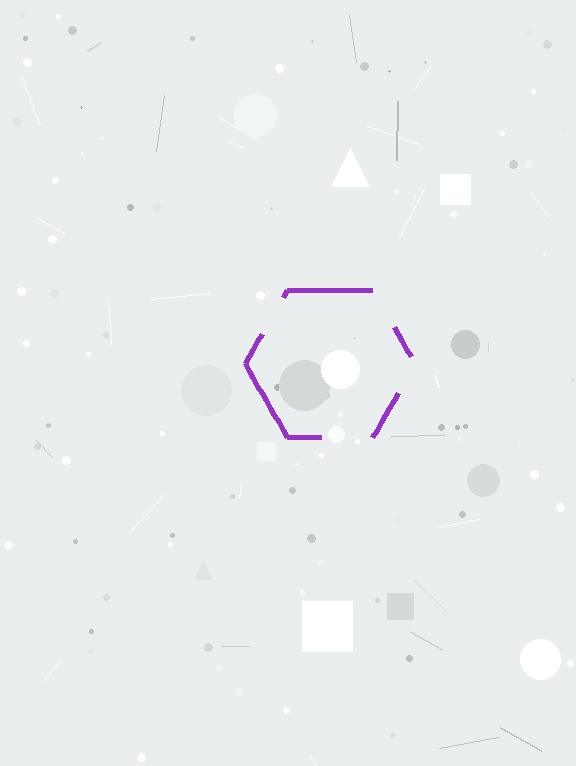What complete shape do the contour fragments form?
The contour fragments form a hexagon.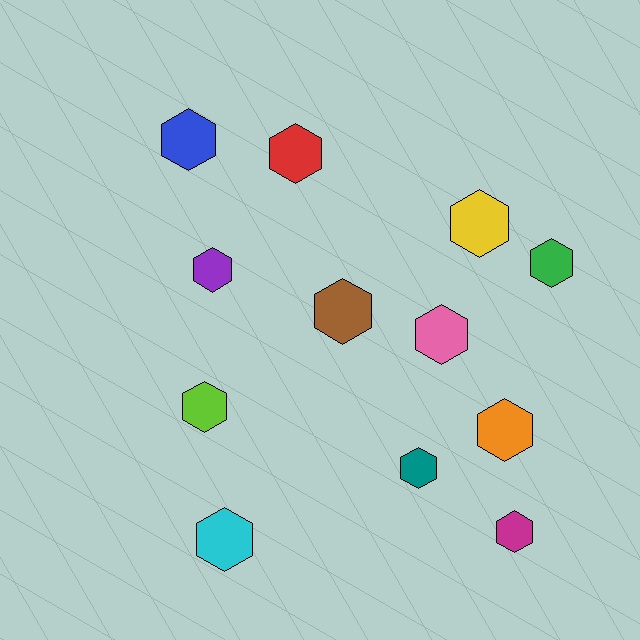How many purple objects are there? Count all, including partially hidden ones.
There is 1 purple object.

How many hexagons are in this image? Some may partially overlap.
There are 12 hexagons.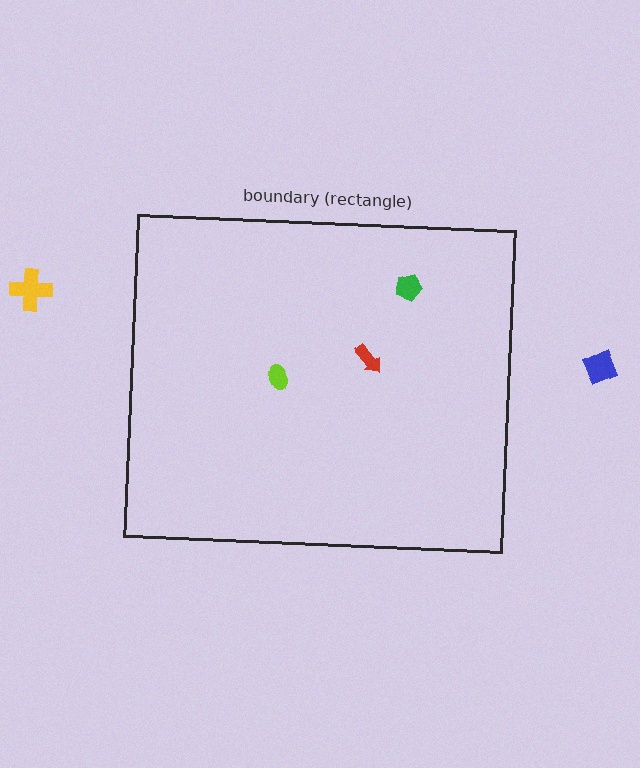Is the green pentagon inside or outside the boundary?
Inside.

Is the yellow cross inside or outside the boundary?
Outside.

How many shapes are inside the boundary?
3 inside, 2 outside.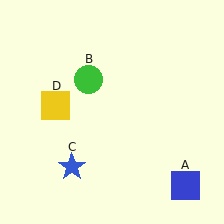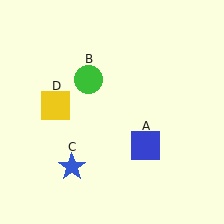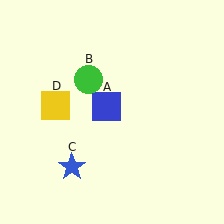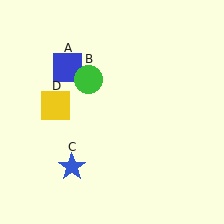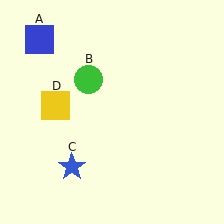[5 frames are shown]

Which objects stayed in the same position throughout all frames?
Green circle (object B) and blue star (object C) and yellow square (object D) remained stationary.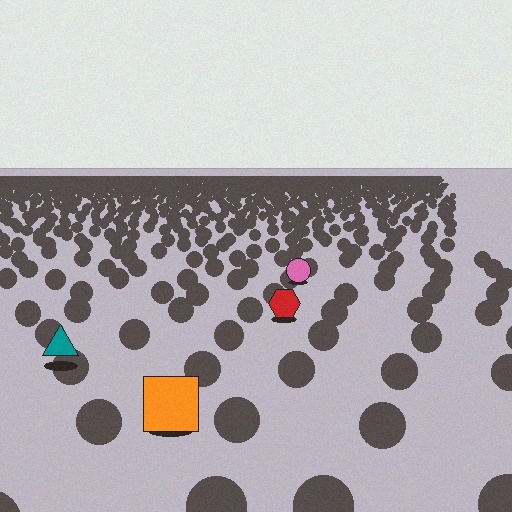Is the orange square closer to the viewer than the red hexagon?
Yes. The orange square is closer — you can tell from the texture gradient: the ground texture is coarser near it.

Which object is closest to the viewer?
The orange square is closest. The texture marks near it are larger and more spread out.